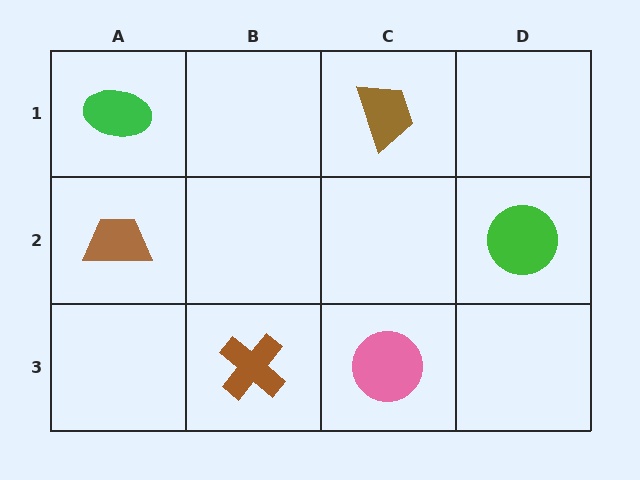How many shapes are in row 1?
2 shapes.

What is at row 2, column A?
A brown trapezoid.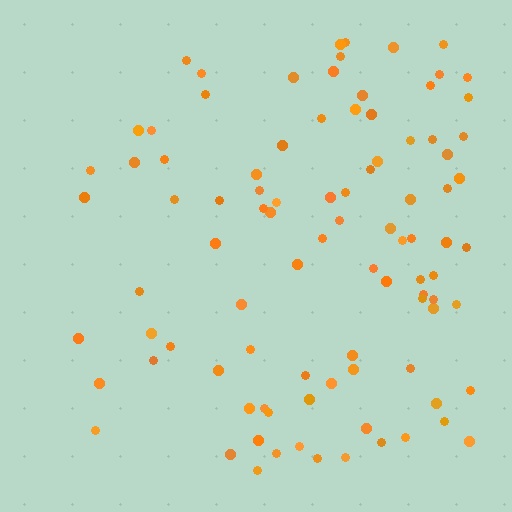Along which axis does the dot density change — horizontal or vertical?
Horizontal.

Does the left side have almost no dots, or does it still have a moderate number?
Still a moderate number, just noticeably fewer than the right.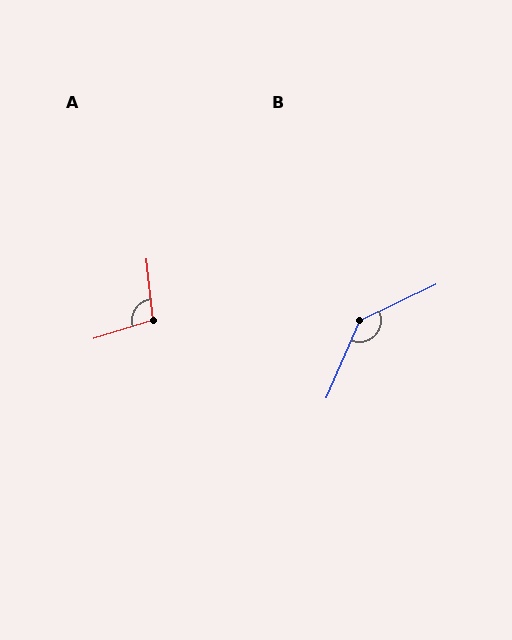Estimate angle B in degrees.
Approximately 139 degrees.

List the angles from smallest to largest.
A (101°), B (139°).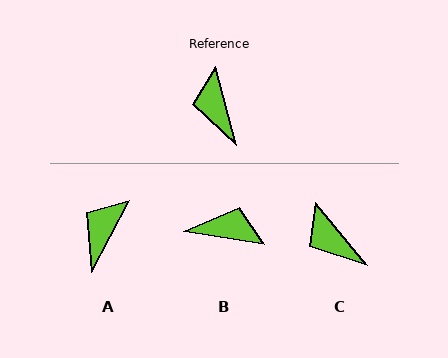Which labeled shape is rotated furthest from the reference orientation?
B, about 114 degrees away.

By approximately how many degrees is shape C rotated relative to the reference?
Approximately 25 degrees counter-clockwise.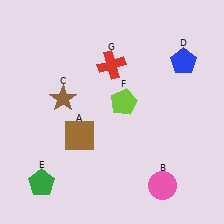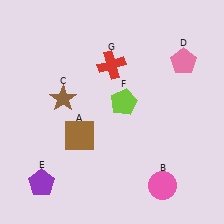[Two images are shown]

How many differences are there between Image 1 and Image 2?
There are 2 differences between the two images.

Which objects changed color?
D changed from blue to pink. E changed from green to purple.